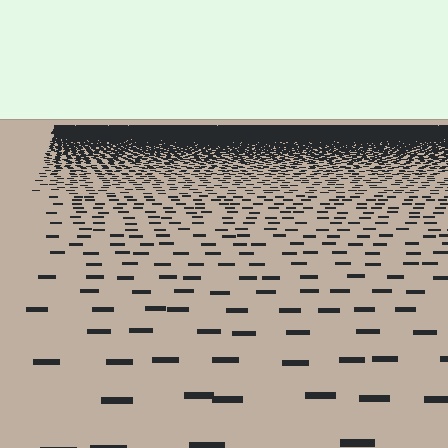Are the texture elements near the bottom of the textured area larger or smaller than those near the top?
Larger. Near the bottom, elements are closer to the viewer and appear at a bigger on-screen size.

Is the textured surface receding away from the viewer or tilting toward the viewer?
The surface is receding away from the viewer. Texture elements get smaller and denser toward the top.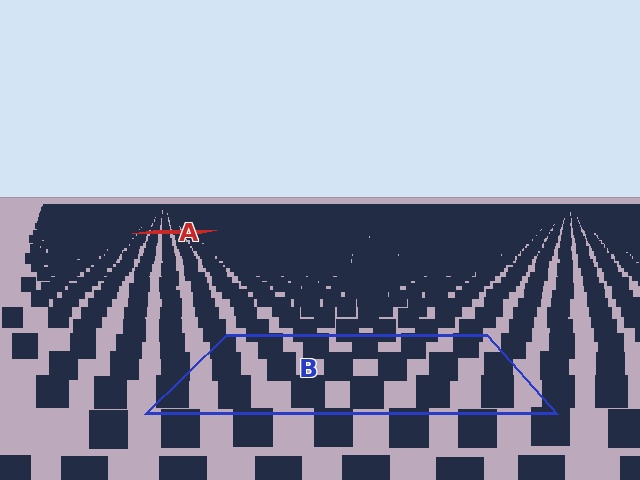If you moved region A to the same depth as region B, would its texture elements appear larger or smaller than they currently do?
They would appear larger. At a closer depth, the same texture elements are projected at a bigger on-screen size.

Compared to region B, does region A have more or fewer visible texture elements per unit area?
Region A has more texture elements per unit area — they are packed more densely because it is farther away.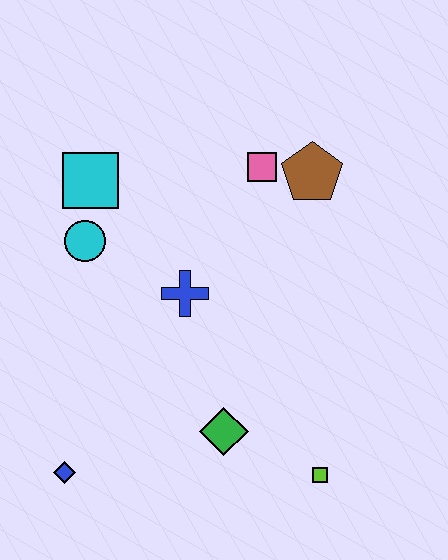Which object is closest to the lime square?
The green diamond is closest to the lime square.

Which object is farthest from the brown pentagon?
The blue diamond is farthest from the brown pentagon.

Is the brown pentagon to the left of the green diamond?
No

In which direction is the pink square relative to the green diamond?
The pink square is above the green diamond.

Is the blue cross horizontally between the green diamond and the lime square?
No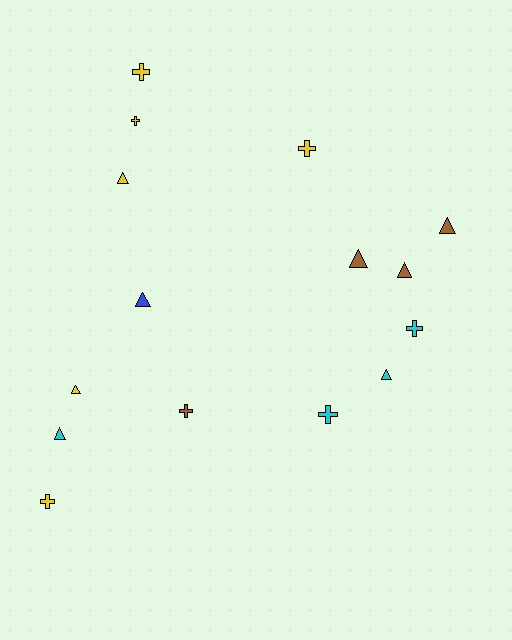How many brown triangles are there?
There are 3 brown triangles.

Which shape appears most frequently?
Triangle, with 8 objects.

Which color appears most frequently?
Yellow, with 6 objects.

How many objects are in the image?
There are 15 objects.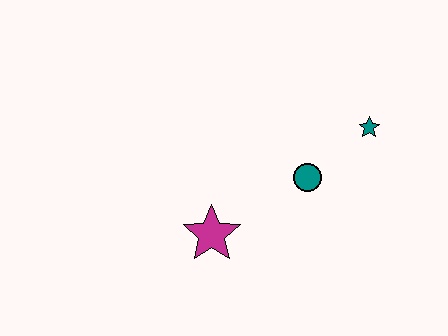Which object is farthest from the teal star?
The magenta star is farthest from the teal star.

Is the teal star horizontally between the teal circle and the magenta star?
No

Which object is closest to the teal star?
The teal circle is closest to the teal star.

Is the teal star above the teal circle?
Yes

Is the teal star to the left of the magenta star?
No